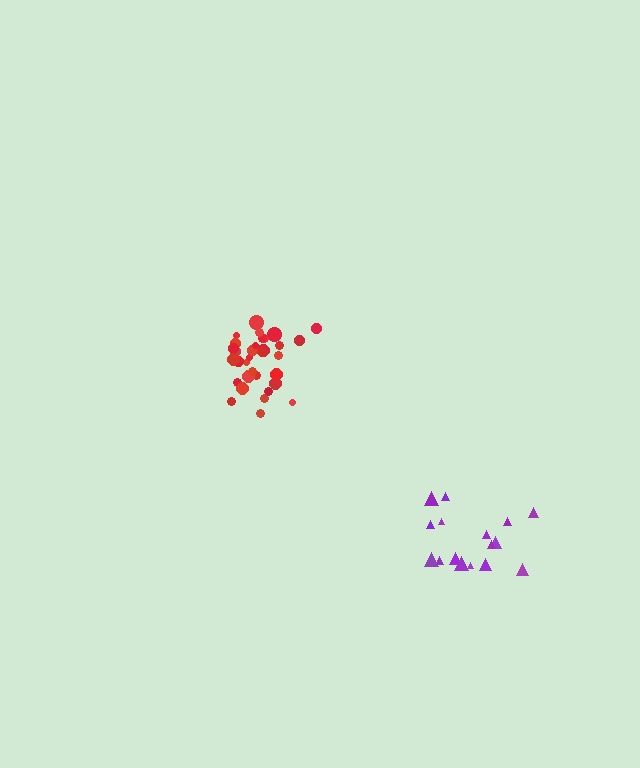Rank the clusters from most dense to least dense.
red, purple.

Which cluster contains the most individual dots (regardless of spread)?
Red (34).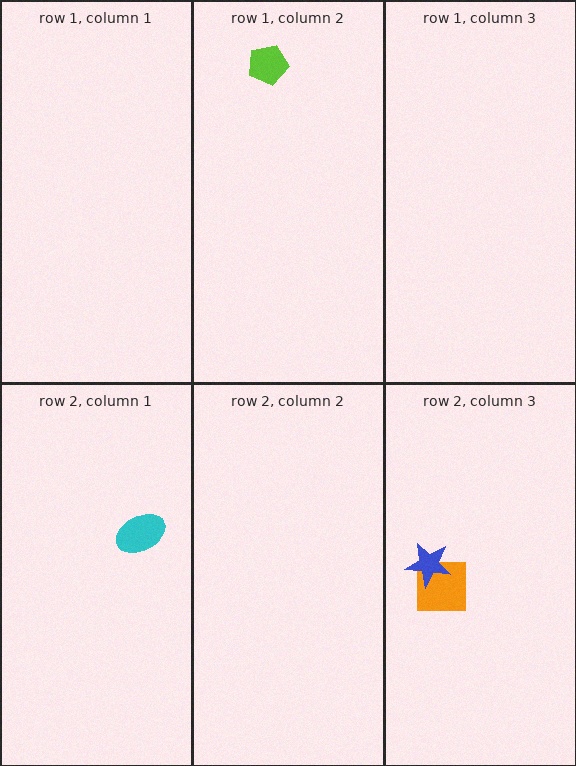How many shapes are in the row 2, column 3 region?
2.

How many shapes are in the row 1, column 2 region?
1.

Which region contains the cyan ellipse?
The row 2, column 1 region.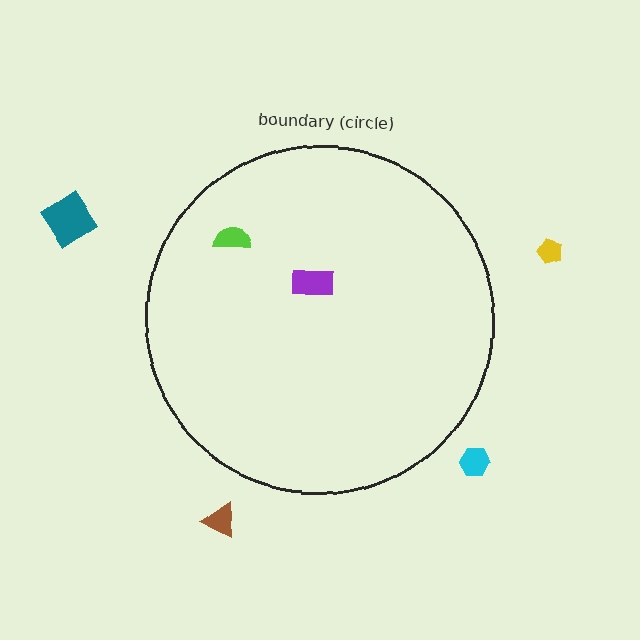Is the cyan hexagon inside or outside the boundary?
Outside.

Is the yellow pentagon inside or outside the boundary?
Outside.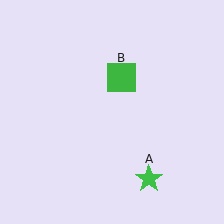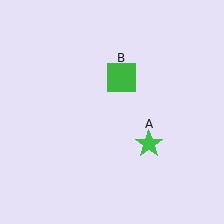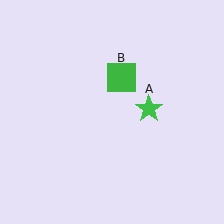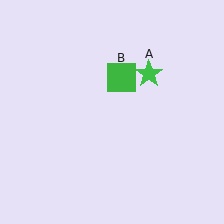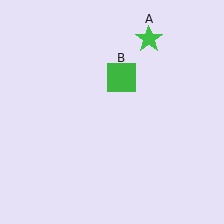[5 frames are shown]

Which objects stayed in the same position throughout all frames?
Green square (object B) remained stationary.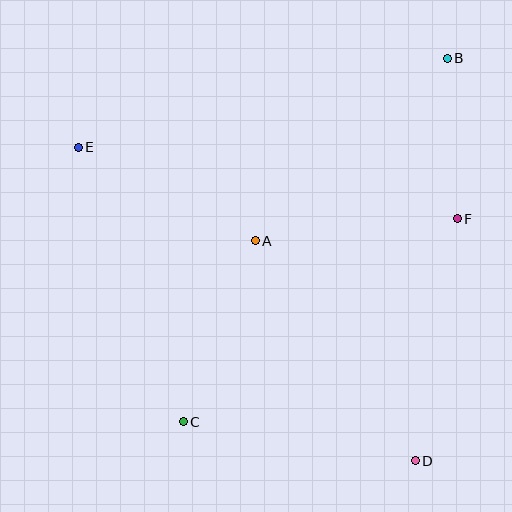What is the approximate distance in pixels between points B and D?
The distance between B and D is approximately 404 pixels.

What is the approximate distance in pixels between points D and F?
The distance between D and F is approximately 246 pixels.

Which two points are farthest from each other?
Points D and E are farthest from each other.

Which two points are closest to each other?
Points B and F are closest to each other.